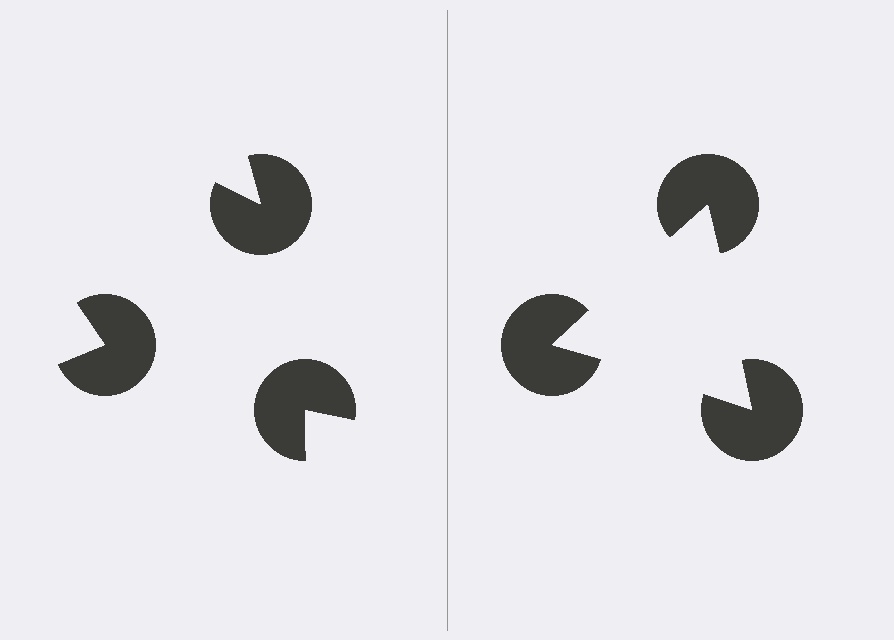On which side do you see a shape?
An illusory triangle appears on the right side. On the left side the wedge cuts are rotated, so no coherent shape forms.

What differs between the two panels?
The pac-man discs are positioned identically on both sides; only the wedge orientations differ. On the right they align to a triangle; on the left they are misaligned.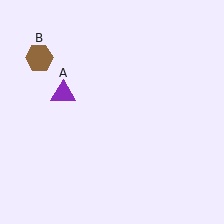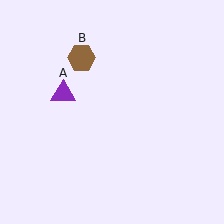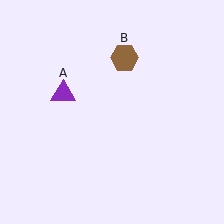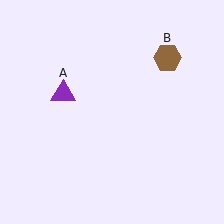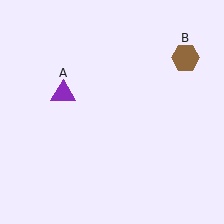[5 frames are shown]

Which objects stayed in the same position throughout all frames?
Purple triangle (object A) remained stationary.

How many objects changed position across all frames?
1 object changed position: brown hexagon (object B).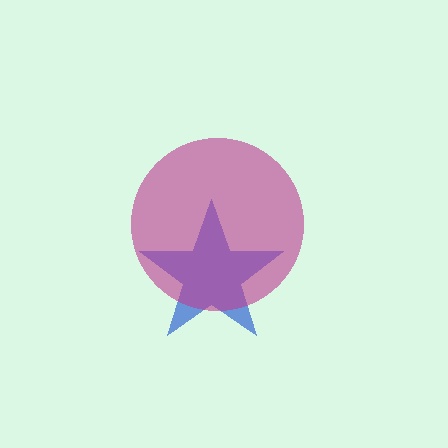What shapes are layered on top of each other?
The layered shapes are: a blue star, a magenta circle.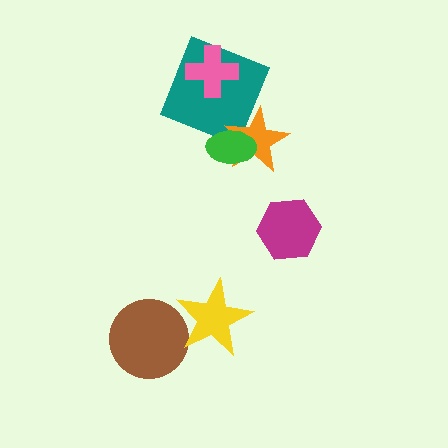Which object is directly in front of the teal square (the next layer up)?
The orange star is directly in front of the teal square.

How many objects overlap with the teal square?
3 objects overlap with the teal square.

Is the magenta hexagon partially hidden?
No, no other shape covers it.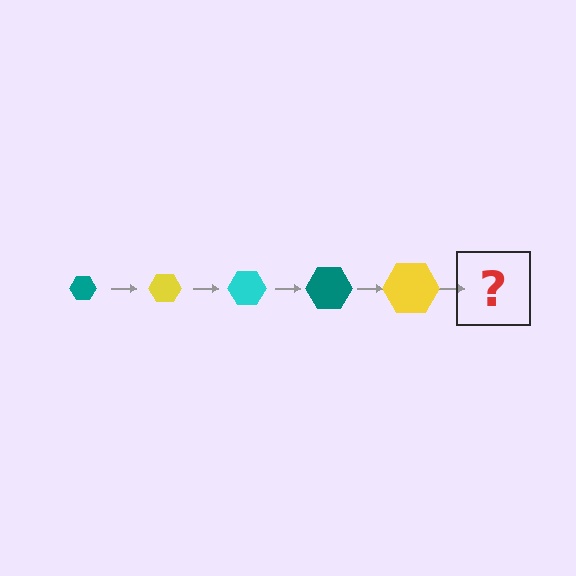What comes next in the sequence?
The next element should be a cyan hexagon, larger than the previous one.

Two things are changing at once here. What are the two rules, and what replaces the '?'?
The two rules are that the hexagon grows larger each step and the color cycles through teal, yellow, and cyan. The '?' should be a cyan hexagon, larger than the previous one.